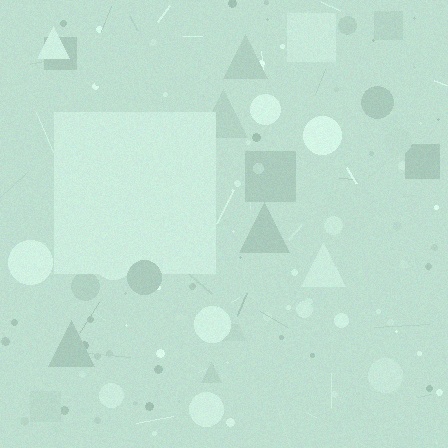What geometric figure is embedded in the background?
A square is embedded in the background.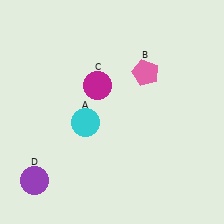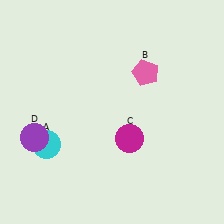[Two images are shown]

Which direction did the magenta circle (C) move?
The magenta circle (C) moved down.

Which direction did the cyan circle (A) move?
The cyan circle (A) moved left.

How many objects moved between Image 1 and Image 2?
3 objects moved between the two images.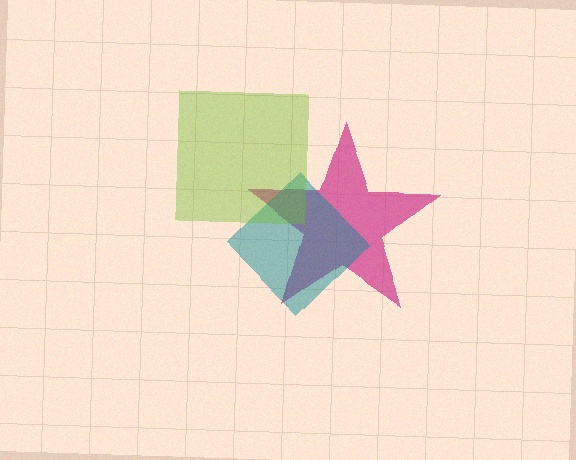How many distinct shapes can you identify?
There are 3 distinct shapes: a magenta star, a teal diamond, a lime square.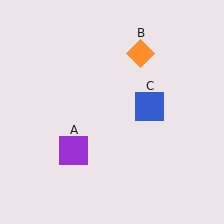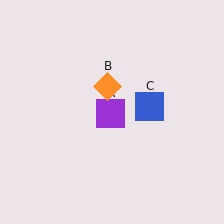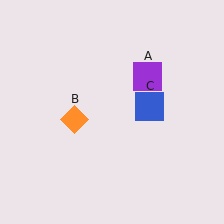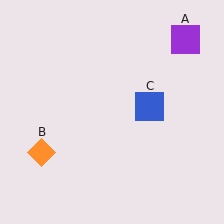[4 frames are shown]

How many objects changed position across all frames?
2 objects changed position: purple square (object A), orange diamond (object B).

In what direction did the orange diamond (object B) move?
The orange diamond (object B) moved down and to the left.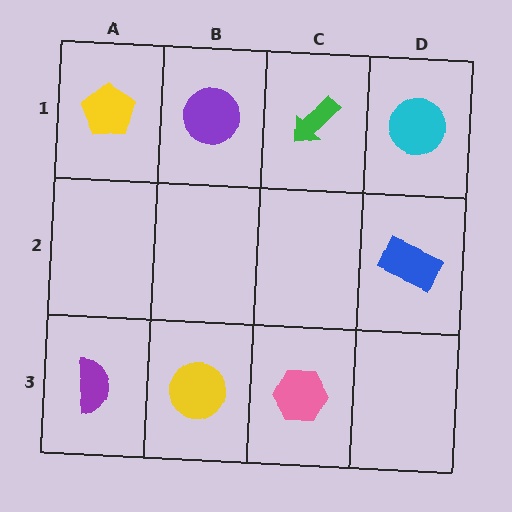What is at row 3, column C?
A pink hexagon.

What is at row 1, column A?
A yellow pentagon.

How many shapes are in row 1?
4 shapes.